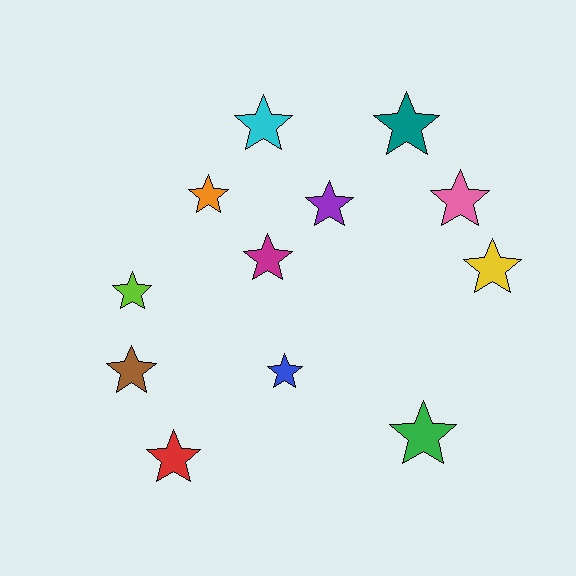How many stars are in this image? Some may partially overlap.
There are 12 stars.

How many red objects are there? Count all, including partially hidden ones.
There is 1 red object.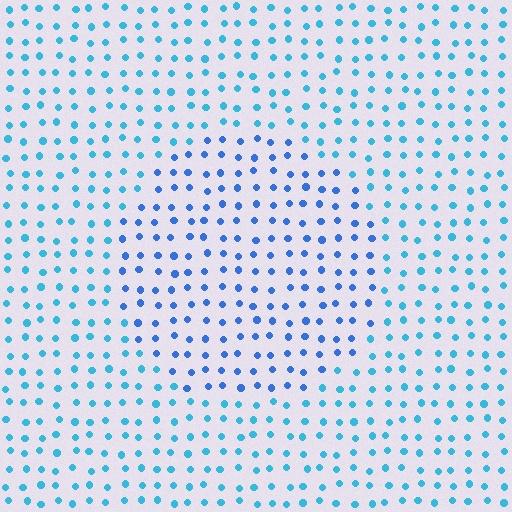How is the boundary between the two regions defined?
The boundary is defined purely by a slight shift in hue (about 27 degrees). Spacing, size, and orientation are identical on both sides.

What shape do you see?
I see a circle.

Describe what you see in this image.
The image is filled with small cyan elements in a uniform arrangement. A circle-shaped region is visible where the elements are tinted to a slightly different hue, forming a subtle color boundary.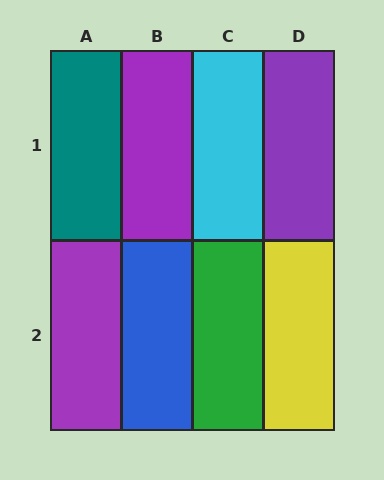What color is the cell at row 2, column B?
Blue.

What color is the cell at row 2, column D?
Yellow.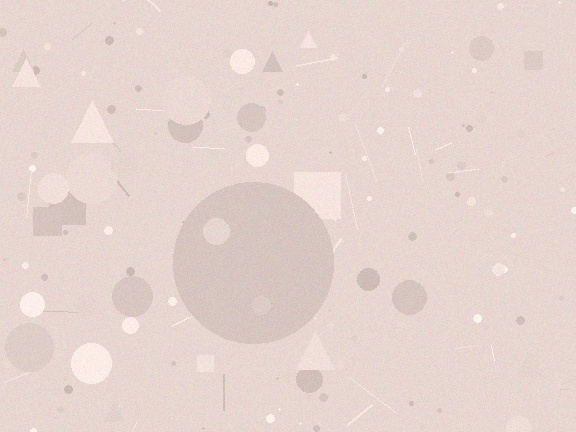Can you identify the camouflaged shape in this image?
The camouflaged shape is a circle.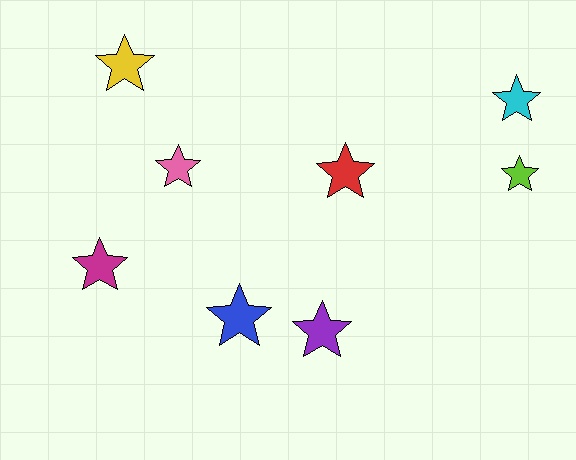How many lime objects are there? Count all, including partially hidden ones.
There is 1 lime object.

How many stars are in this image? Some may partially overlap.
There are 8 stars.